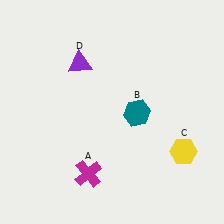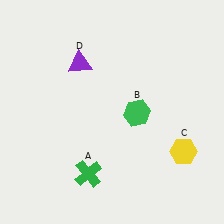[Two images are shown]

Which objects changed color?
A changed from magenta to green. B changed from teal to green.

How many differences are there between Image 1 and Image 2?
There are 2 differences between the two images.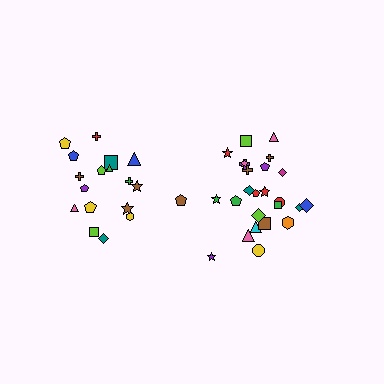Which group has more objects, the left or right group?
The right group.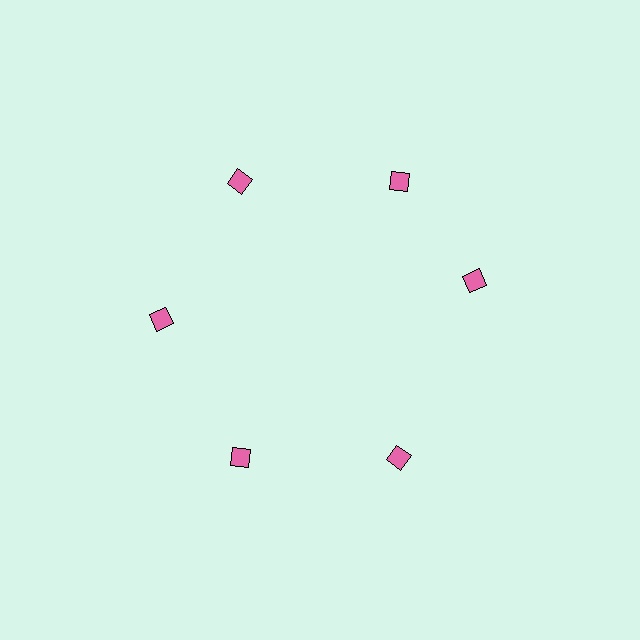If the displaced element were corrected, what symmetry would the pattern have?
It would have 6-fold rotational symmetry — the pattern would map onto itself every 60 degrees.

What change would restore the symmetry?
The symmetry would be restored by rotating it back into even spacing with its neighbors so that all 6 diamonds sit at equal angles and equal distance from the center.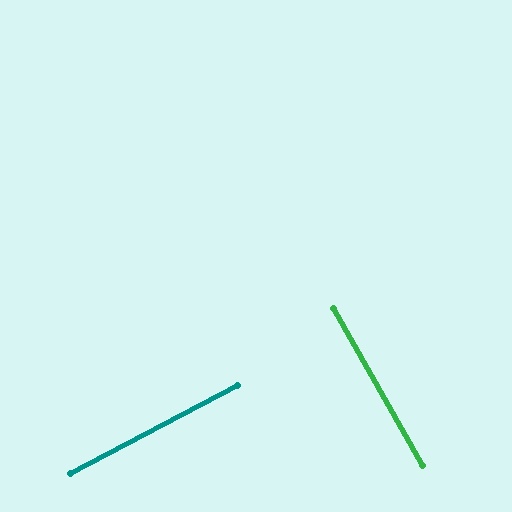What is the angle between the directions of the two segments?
Approximately 88 degrees.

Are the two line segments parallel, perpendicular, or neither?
Perpendicular — they meet at approximately 88°.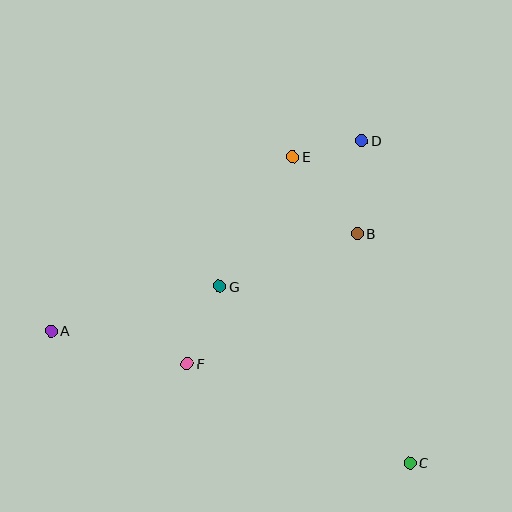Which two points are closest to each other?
Points D and E are closest to each other.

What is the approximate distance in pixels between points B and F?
The distance between B and F is approximately 214 pixels.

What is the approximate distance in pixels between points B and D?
The distance between B and D is approximately 93 pixels.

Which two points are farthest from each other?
Points A and C are farthest from each other.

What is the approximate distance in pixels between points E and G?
The distance between E and G is approximately 149 pixels.